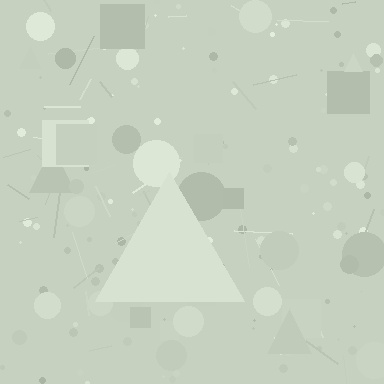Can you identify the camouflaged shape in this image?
The camouflaged shape is a triangle.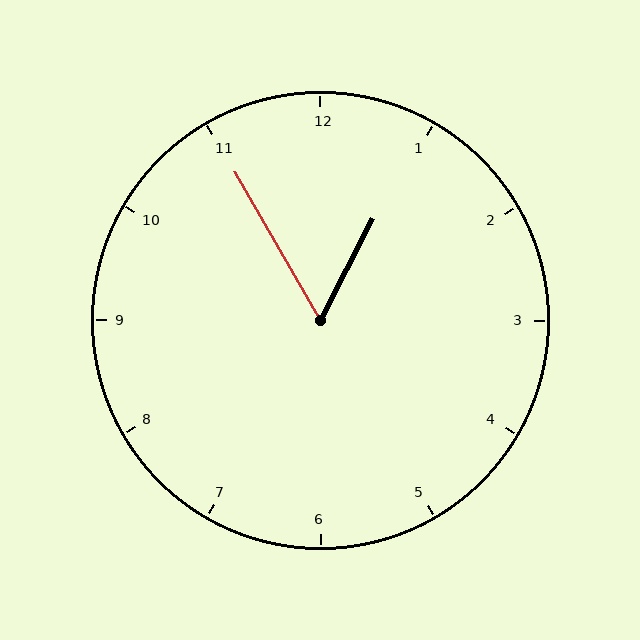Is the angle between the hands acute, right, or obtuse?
It is acute.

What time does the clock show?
12:55.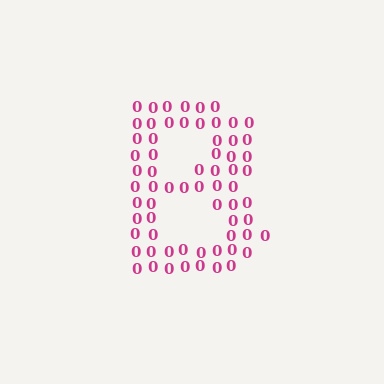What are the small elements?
The small elements are digit 0's.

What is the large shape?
The large shape is the letter B.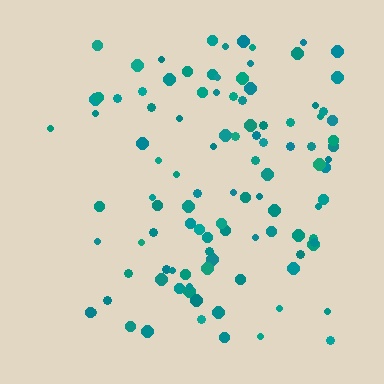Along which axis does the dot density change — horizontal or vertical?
Horizontal.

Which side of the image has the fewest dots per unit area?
The left.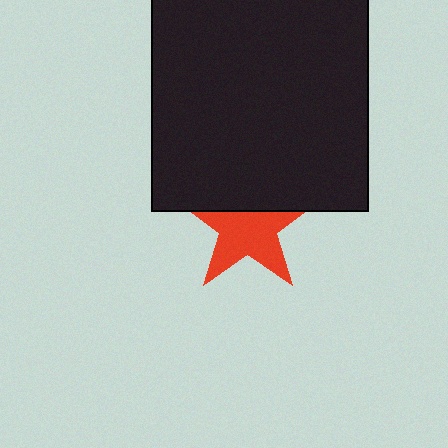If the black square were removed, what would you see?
You would see the complete red star.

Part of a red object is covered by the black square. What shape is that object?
It is a star.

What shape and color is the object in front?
The object in front is a black square.